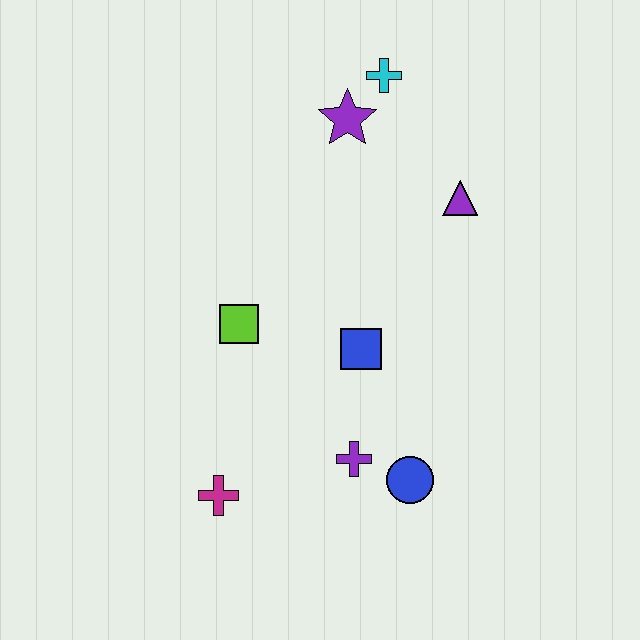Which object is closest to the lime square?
The blue square is closest to the lime square.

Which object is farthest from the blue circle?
The cyan cross is farthest from the blue circle.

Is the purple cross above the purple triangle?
No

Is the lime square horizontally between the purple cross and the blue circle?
No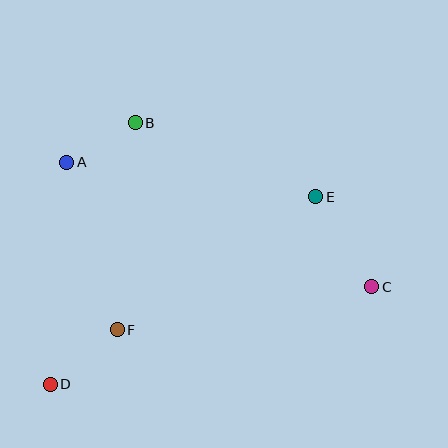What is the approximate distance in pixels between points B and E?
The distance between B and E is approximately 195 pixels.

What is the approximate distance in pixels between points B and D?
The distance between B and D is approximately 275 pixels.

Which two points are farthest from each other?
Points C and D are farthest from each other.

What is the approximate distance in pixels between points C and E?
The distance between C and E is approximately 106 pixels.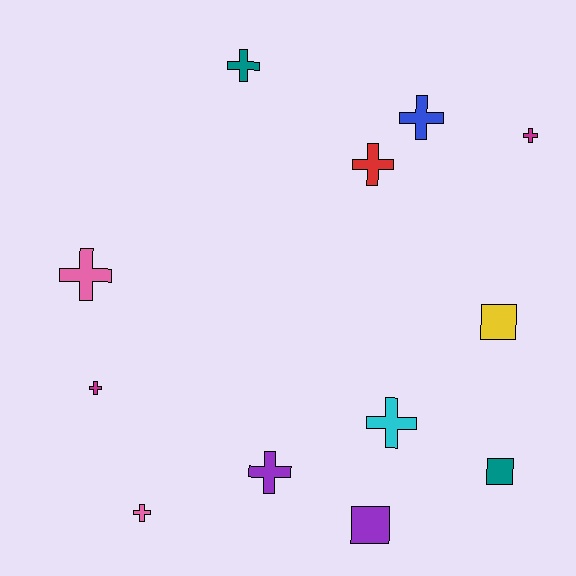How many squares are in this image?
There are 3 squares.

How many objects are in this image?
There are 12 objects.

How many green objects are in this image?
There are no green objects.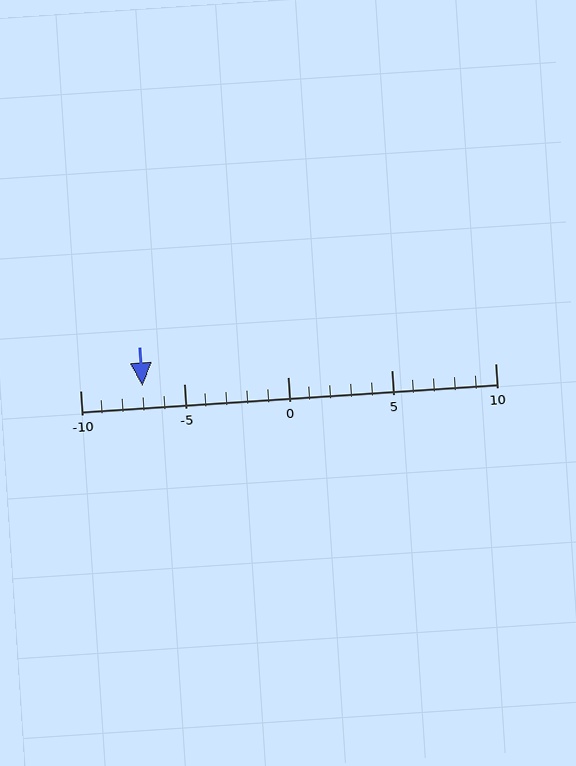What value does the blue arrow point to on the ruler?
The blue arrow points to approximately -7.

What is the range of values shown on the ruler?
The ruler shows values from -10 to 10.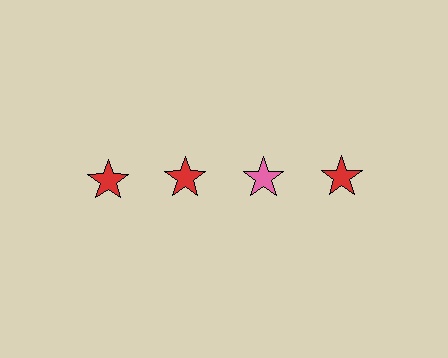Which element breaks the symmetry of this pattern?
The pink star in the top row, center column breaks the symmetry. All other shapes are red stars.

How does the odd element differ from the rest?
It has a different color: pink instead of red.